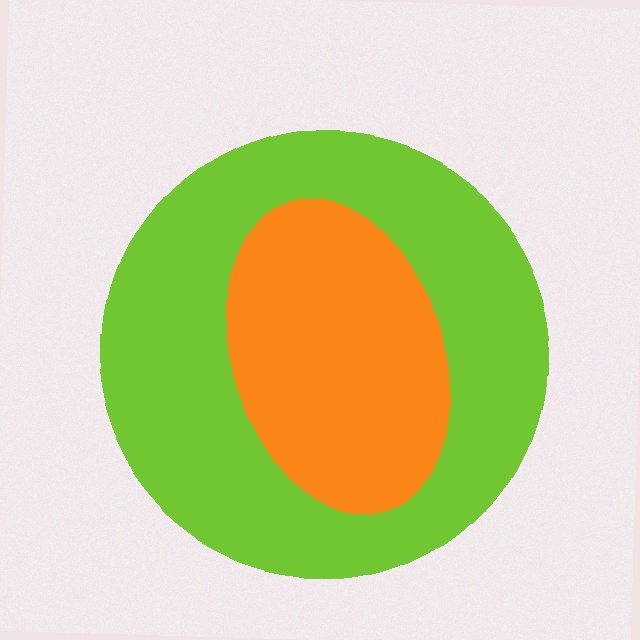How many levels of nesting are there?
2.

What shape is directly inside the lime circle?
The orange ellipse.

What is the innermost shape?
The orange ellipse.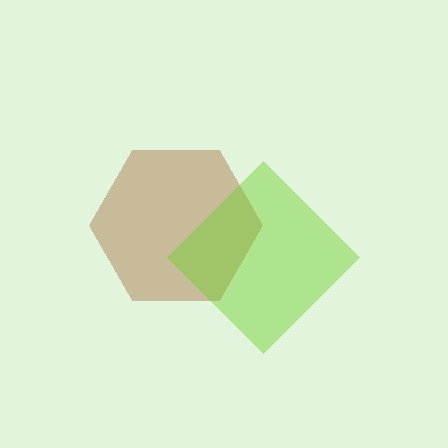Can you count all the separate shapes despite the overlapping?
Yes, there are 2 separate shapes.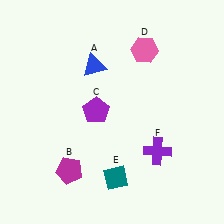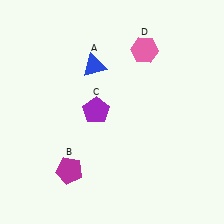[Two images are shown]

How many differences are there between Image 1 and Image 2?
There are 2 differences between the two images.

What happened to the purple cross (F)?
The purple cross (F) was removed in Image 2. It was in the bottom-right area of Image 1.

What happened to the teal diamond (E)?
The teal diamond (E) was removed in Image 2. It was in the bottom-right area of Image 1.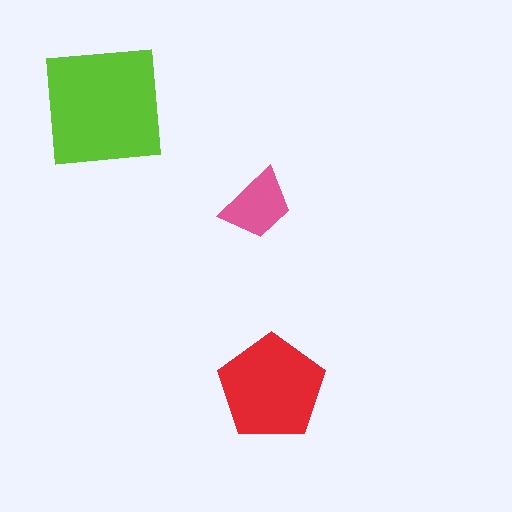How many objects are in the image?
There are 3 objects in the image.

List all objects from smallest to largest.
The pink trapezoid, the red pentagon, the lime square.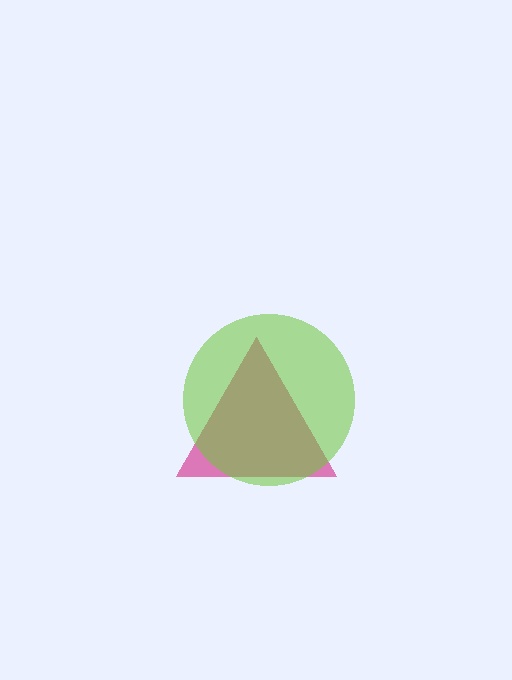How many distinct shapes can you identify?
There are 2 distinct shapes: a magenta triangle, a lime circle.